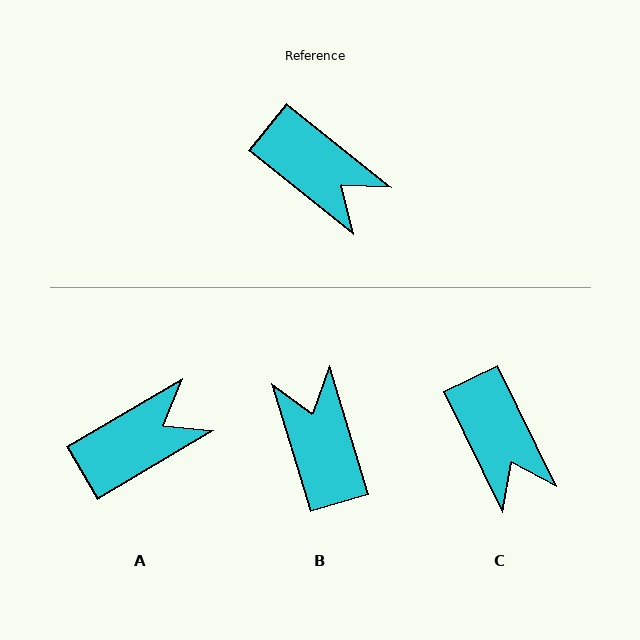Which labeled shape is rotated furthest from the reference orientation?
B, about 145 degrees away.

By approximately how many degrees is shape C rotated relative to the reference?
Approximately 26 degrees clockwise.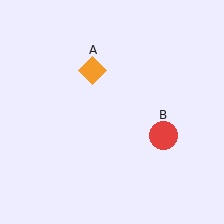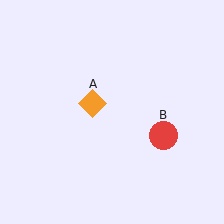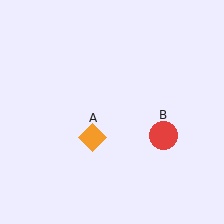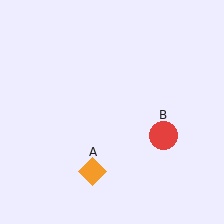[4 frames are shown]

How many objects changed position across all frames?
1 object changed position: orange diamond (object A).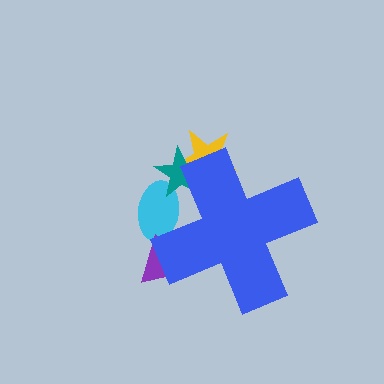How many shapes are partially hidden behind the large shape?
4 shapes are partially hidden.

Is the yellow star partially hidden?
Yes, the yellow star is partially hidden behind the blue cross.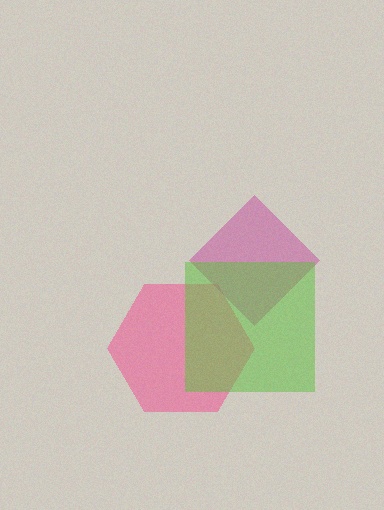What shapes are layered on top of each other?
The layered shapes are: a pink hexagon, a magenta diamond, a lime square.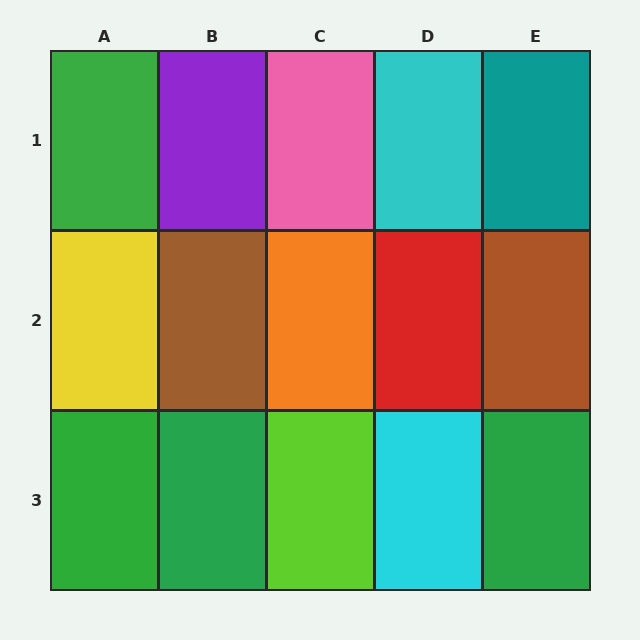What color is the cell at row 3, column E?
Green.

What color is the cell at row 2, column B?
Brown.